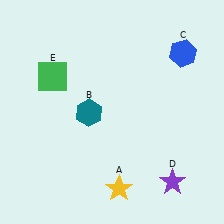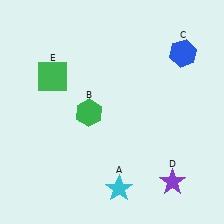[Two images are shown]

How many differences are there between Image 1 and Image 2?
There are 2 differences between the two images.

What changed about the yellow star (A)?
In Image 1, A is yellow. In Image 2, it changed to cyan.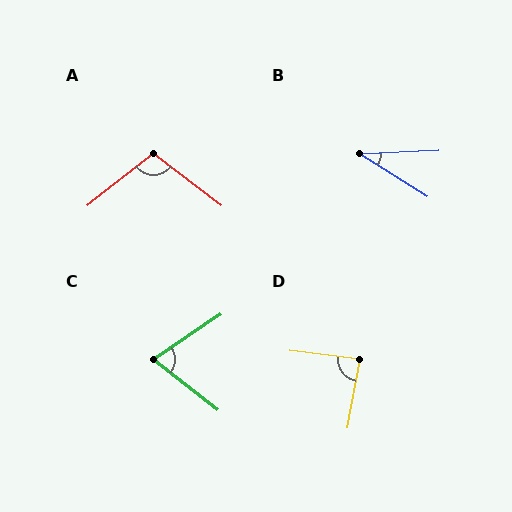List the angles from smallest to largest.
B (34°), C (72°), D (87°), A (105°).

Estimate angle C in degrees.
Approximately 72 degrees.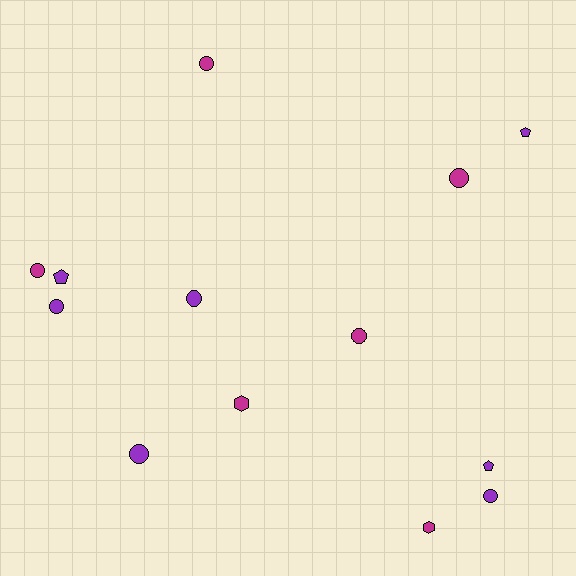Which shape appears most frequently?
Circle, with 8 objects.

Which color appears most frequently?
Purple, with 7 objects.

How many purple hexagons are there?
There are no purple hexagons.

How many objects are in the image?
There are 13 objects.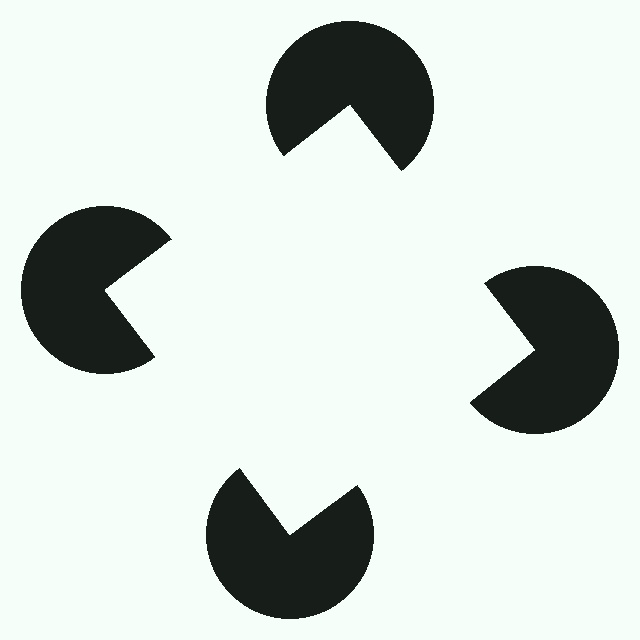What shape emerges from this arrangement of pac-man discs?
An illusory square — its edges are inferred from the aligned wedge cuts in the pac-man discs, not physically drawn.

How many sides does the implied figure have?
4 sides.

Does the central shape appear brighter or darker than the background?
It typically appears slightly brighter than the background, even though no actual brightness change is drawn.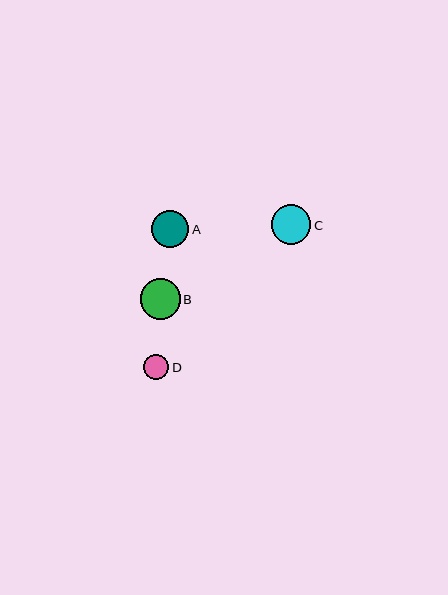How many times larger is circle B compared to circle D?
Circle B is approximately 1.6 times the size of circle D.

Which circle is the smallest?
Circle D is the smallest with a size of approximately 25 pixels.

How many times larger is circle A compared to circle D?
Circle A is approximately 1.5 times the size of circle D.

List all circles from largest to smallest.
From largest to smallest: B, C, A, D.